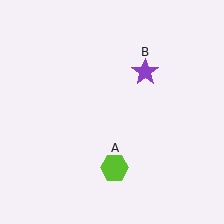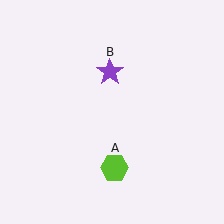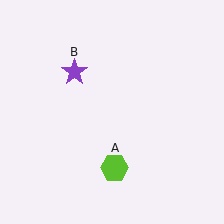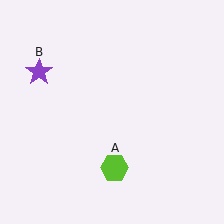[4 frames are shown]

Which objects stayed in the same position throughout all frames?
Lime hexagon (object A) remained stationary.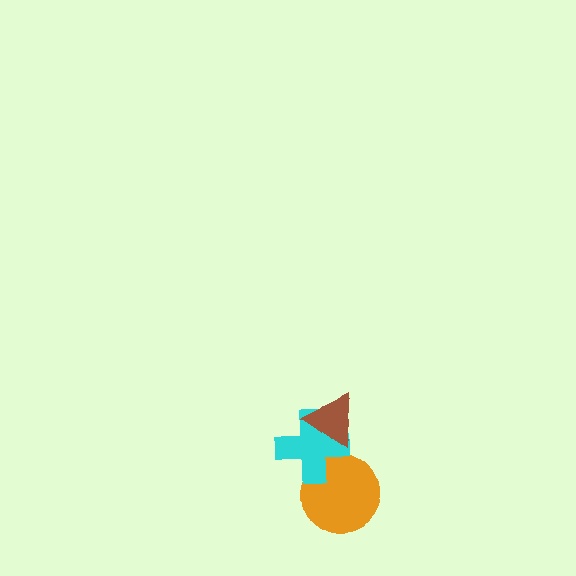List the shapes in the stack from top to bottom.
From top to bottom: the brown triangle, the cyan cross, the orange circle.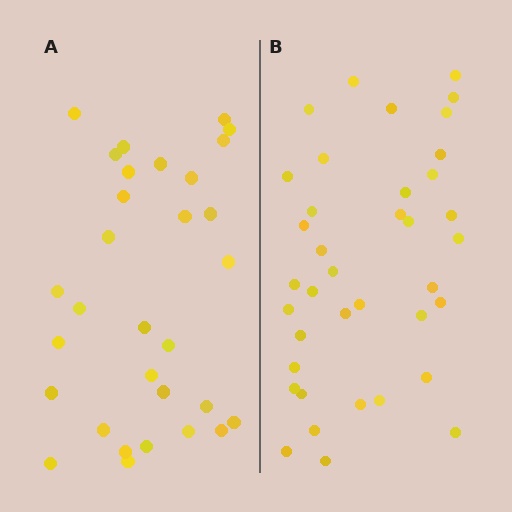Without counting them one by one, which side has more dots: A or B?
Region B (the right region) has more dots.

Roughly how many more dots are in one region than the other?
Region B has roughly 8 or so more dots than region A.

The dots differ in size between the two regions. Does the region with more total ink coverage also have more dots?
No. Region A has more total ink coverage because its dots are larger, but region B actually contains more individual dots. Total area can be misleading — the number of items is what matters here.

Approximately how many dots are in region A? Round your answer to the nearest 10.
About 30 dots. (The exact count is 31, which rounds to 30.)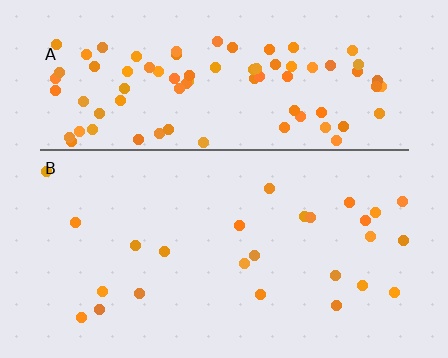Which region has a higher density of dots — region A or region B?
A (the top).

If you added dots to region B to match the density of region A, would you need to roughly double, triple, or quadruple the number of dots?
Approximately quadruple.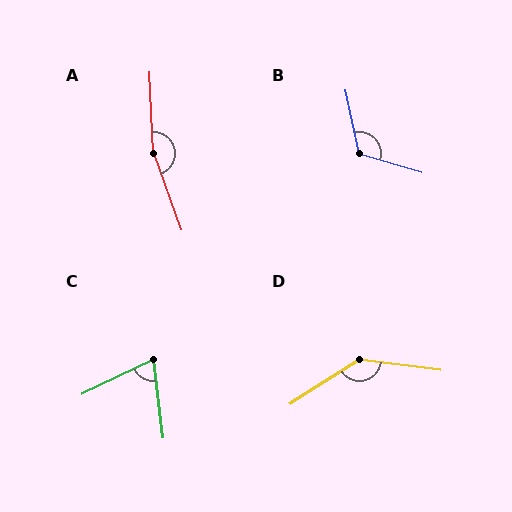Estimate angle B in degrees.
Approximately 119 degrees.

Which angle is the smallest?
C, at approximately 71 degrees.